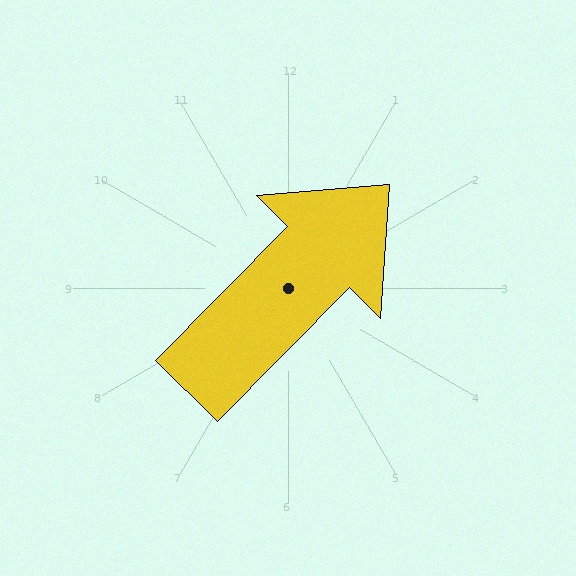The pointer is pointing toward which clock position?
Roughly 1 o'clock.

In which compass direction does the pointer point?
Northeast.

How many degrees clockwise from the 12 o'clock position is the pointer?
Approximately 45 degrees.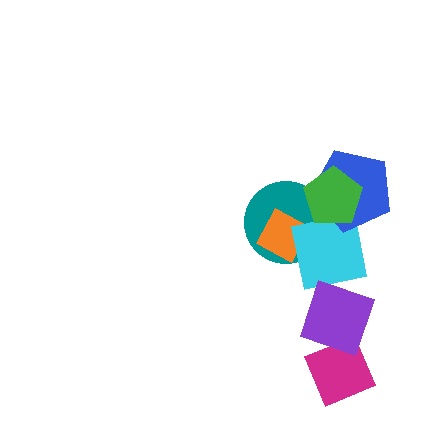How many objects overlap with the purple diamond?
2 objects overlap with the purple diamond.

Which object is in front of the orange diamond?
The cyan square is in front of the orange diamond.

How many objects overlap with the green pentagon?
3 objects overlap with the green pentagon.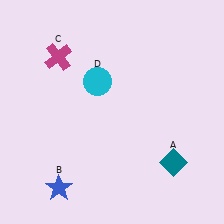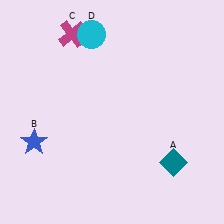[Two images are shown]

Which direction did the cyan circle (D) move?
The cyan circle (D) moved up.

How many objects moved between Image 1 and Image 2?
3 objects moved between the two images.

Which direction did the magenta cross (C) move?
The magenta cross (C) moved up.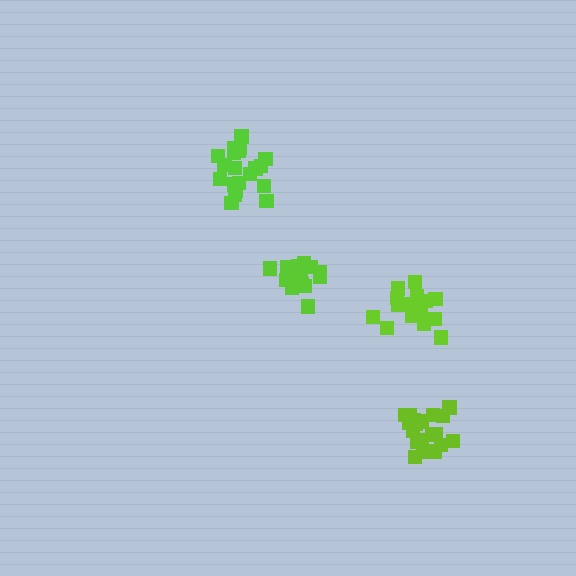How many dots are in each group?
Group 1: 17 dots, Group 2: 20 dots, Group 3: 16 dots, Group 4: 19 dots (72 total).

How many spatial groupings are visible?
There are 4 spatial groupings.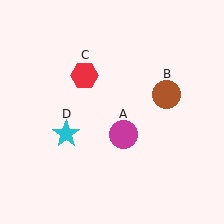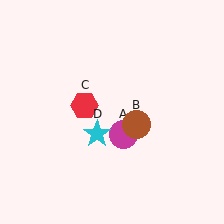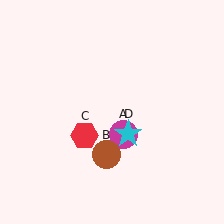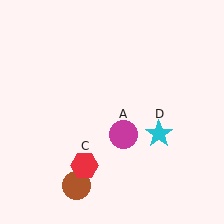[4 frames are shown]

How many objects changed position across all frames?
3 objects changed position: brown circle (object B), red hexagon (object C), cyan star (object D).